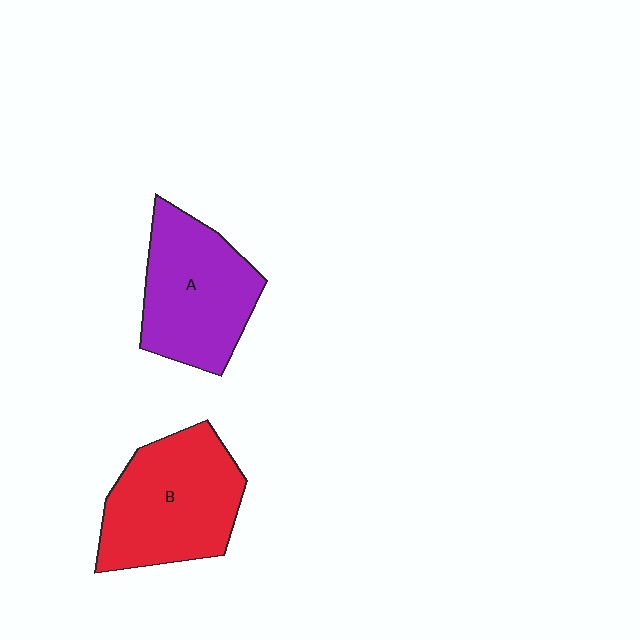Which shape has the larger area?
Shape B (red).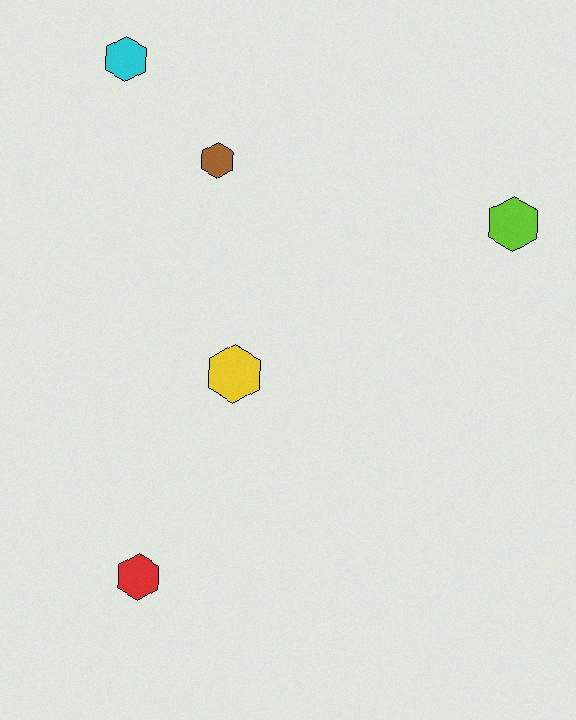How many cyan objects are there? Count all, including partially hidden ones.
There is 1 cyan object.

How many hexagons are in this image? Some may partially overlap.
There are 5 hexagons.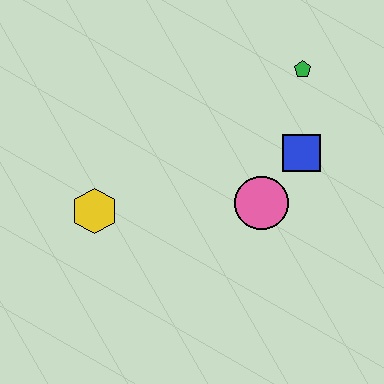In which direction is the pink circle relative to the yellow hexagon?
The pink circle is to the right of the yellow hexagon.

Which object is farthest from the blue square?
The yellow hexagon is farthest from the blue square.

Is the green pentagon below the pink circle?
No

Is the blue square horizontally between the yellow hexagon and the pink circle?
No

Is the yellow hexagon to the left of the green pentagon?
Yes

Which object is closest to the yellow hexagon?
The pink circle is closest to the yellow hexagon.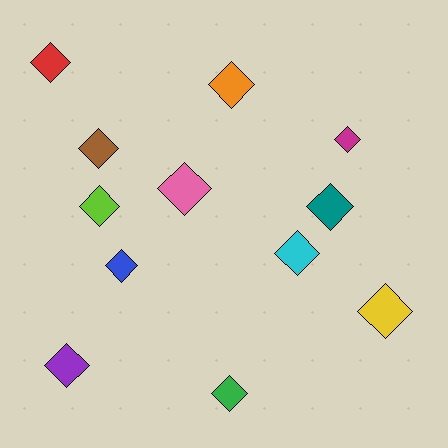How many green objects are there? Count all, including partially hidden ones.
There is 1 green object.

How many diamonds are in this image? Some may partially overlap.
There are 12 diamonds.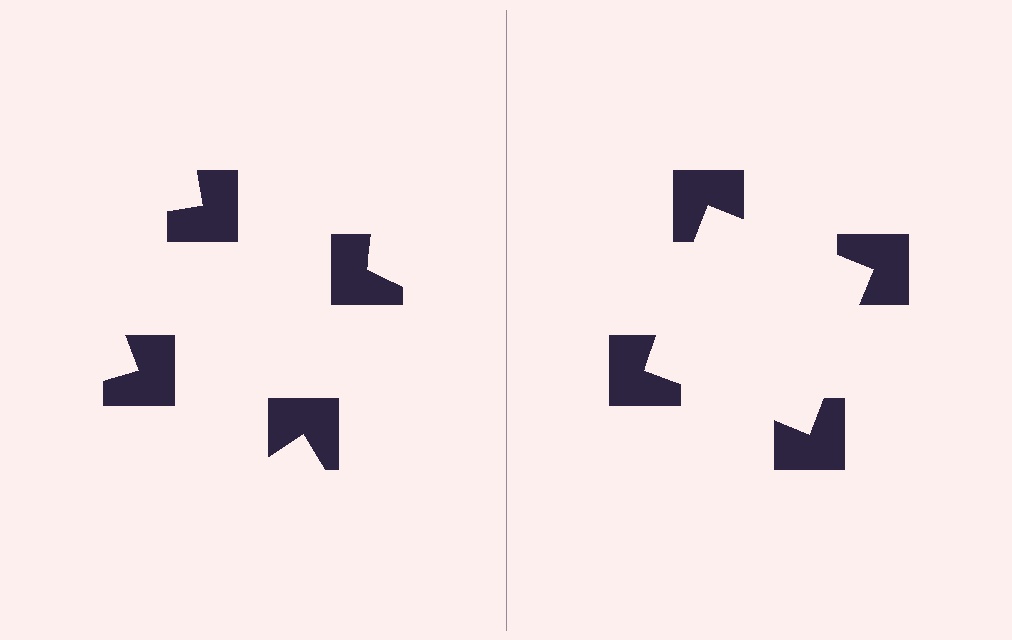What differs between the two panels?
The notched squares are positioned identically on both sides; only the wedge orientations differ. On the right they align to a square; on the left they are misaligned.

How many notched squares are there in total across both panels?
8 — 4 on each side.